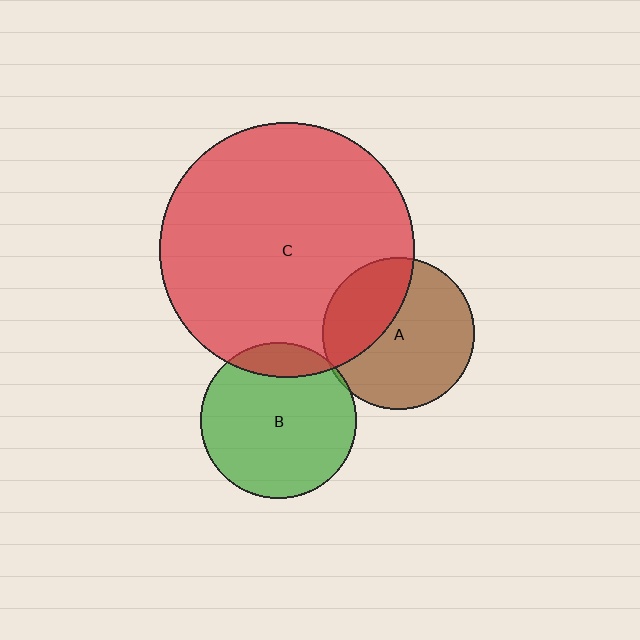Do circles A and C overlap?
Yes.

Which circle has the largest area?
Circle C (red).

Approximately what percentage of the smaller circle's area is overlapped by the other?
Approximately 35%.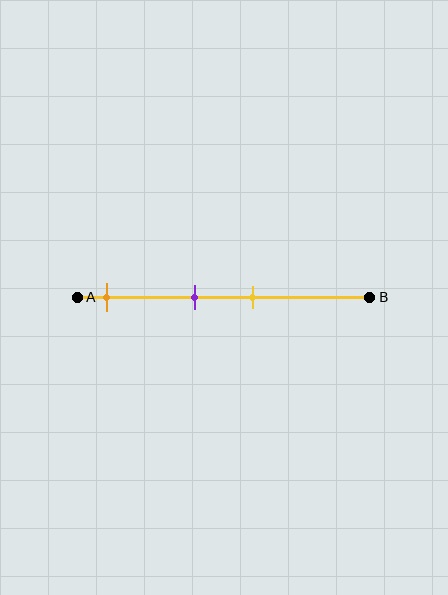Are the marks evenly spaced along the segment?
No, the marks are not evenly spaced.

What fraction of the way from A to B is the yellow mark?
The yellow mark is approximately 60% (0.6) of the way from A to B.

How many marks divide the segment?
There are 3 marks dividing the segment.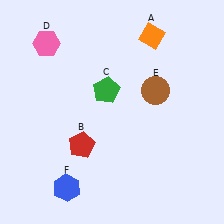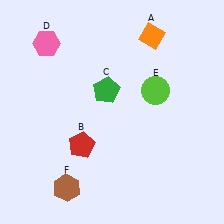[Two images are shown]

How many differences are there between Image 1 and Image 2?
There are 2 differences between the two images.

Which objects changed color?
E changed from brown to lime. F changed from blue to brown.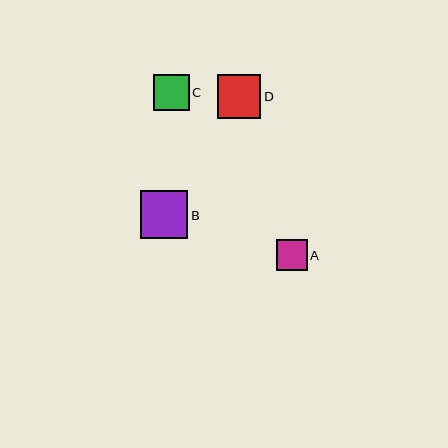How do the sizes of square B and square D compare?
Square B and square D are approximately the same size.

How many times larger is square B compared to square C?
Square B is approximately 1.3 times the size of square C.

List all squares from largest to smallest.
From largest to smallest: B, D, C, A.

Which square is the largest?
Square B is the largest with a size of approximately 47 pixels.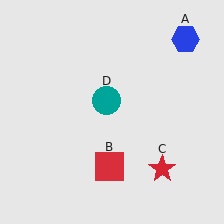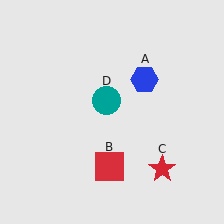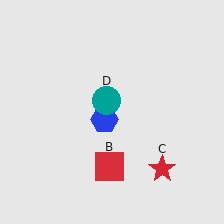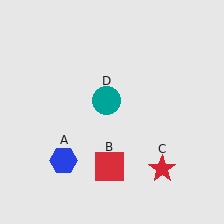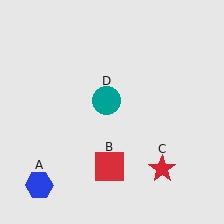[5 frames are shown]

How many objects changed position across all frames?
1 object changed position: blue hexagon (object A).